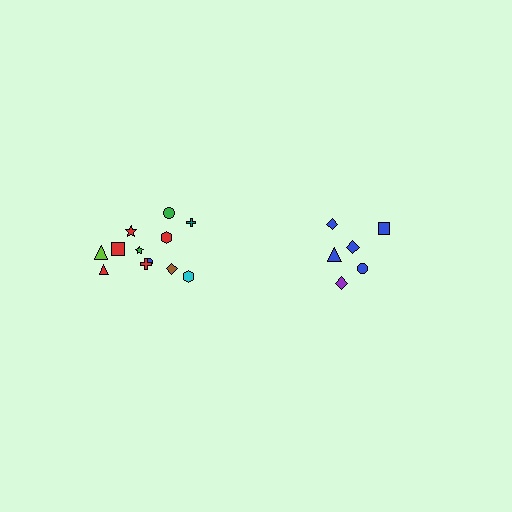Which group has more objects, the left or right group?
The left group.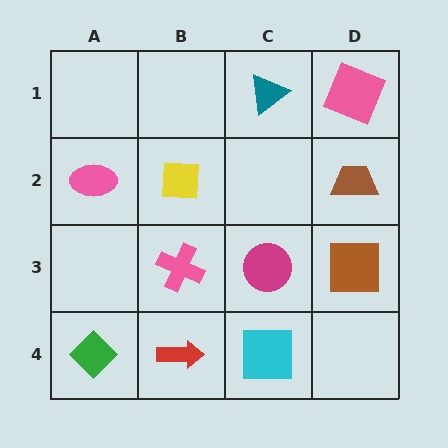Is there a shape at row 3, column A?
No, that cell is empty.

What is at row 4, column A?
A green diamond.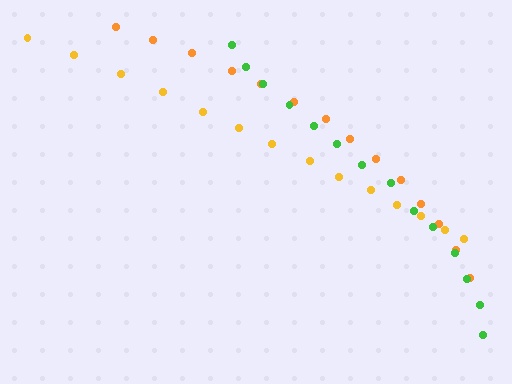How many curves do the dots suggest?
There are 3 distinct paths.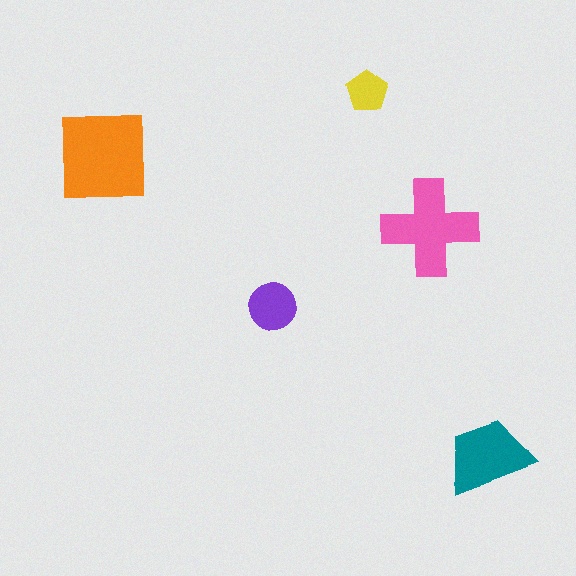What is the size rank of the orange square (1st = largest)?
1st.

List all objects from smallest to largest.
The yellow pentagon, the purple circle, the teal trapezoid, the pink cross, the orange square.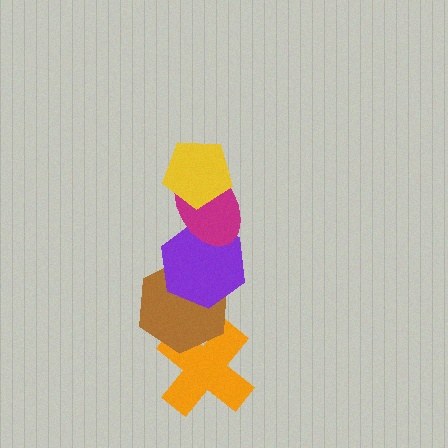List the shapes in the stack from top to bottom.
From top to bottom: the yellow pentagon, the magenta ellipse, the purple hexagon, the brown hexagon, the orange cross.